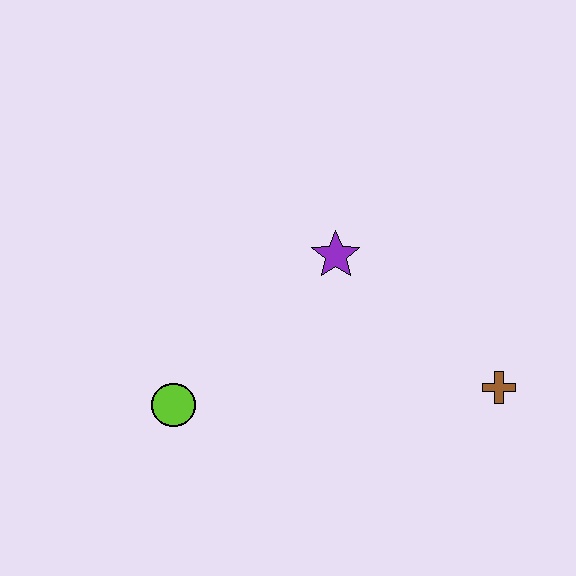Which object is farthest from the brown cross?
The lime circle is farthest from the brown cross.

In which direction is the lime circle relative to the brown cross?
The lime circle is to the left of the brown cross.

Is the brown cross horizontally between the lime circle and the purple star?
No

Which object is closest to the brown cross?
The purple star is closest to the brown cross.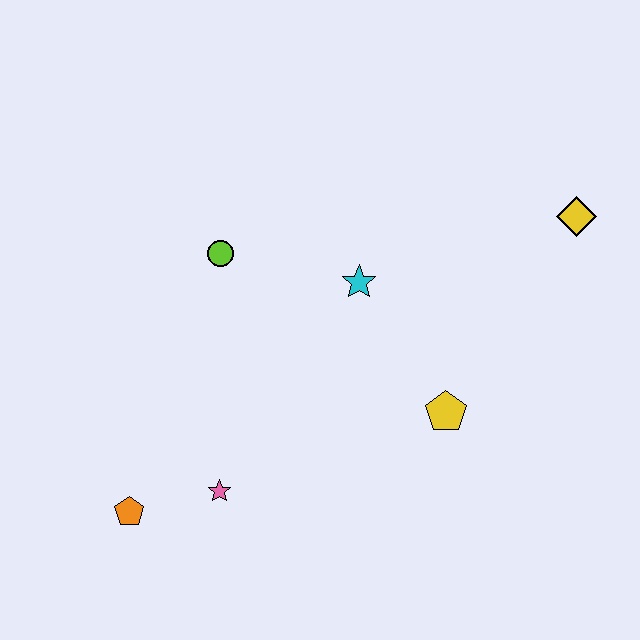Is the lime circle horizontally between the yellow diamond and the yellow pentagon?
No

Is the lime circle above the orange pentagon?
Yes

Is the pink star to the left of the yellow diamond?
Yes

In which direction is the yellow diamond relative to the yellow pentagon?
The yellow diamond is above the yellow pentagon.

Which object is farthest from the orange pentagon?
The yellow diamond is farthest from the orange pentagon.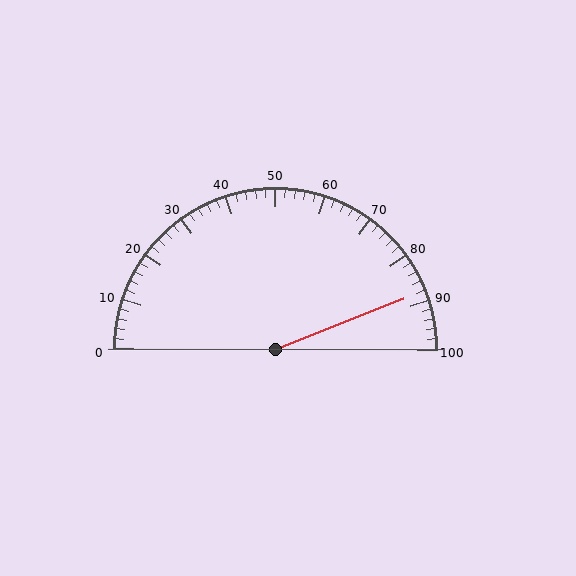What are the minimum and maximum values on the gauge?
The gauge ranges from 0 to 100.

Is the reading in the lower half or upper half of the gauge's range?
The reading is in the upper half of the range (0 to 100).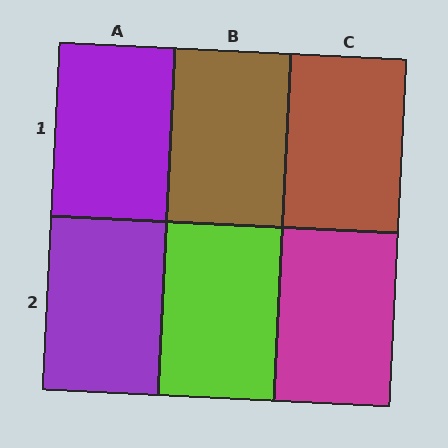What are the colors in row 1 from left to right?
Purple, brown, brown.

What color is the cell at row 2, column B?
Lime.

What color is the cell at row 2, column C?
Magenta.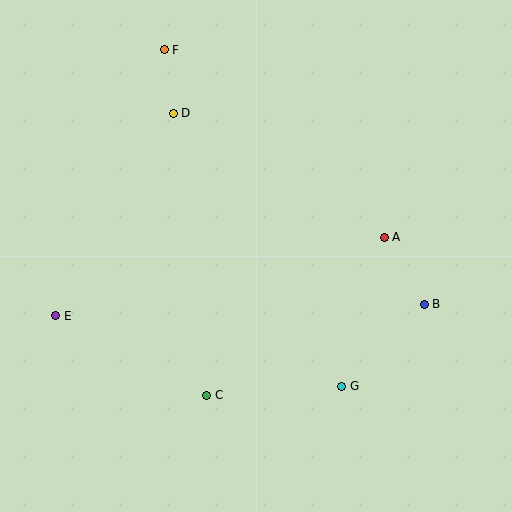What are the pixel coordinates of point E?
Point E is at (56, 316).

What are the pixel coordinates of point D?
Point D is at (173, 113).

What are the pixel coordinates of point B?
Point B is at (424, 304).